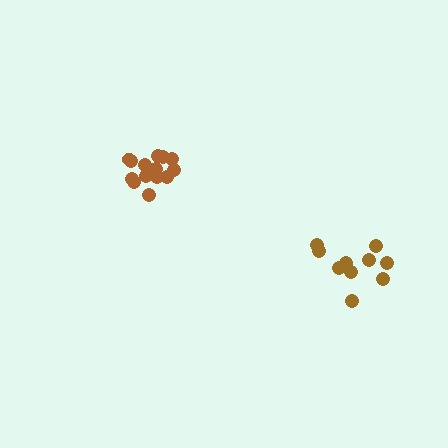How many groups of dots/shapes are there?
There are 2 groups.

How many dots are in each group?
Group 1: 14 dots, Group 2: 10 dots (24 total).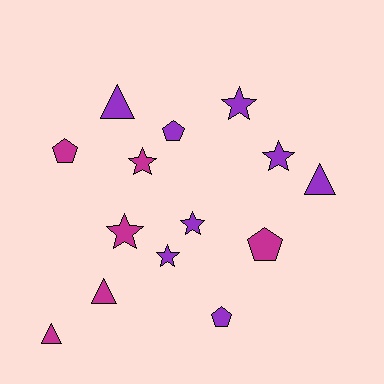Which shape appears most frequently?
Star, with 6 objects.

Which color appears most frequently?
Purple, with 8 objects.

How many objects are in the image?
There are 14 objects.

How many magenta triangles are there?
There are 2 magenta triangles.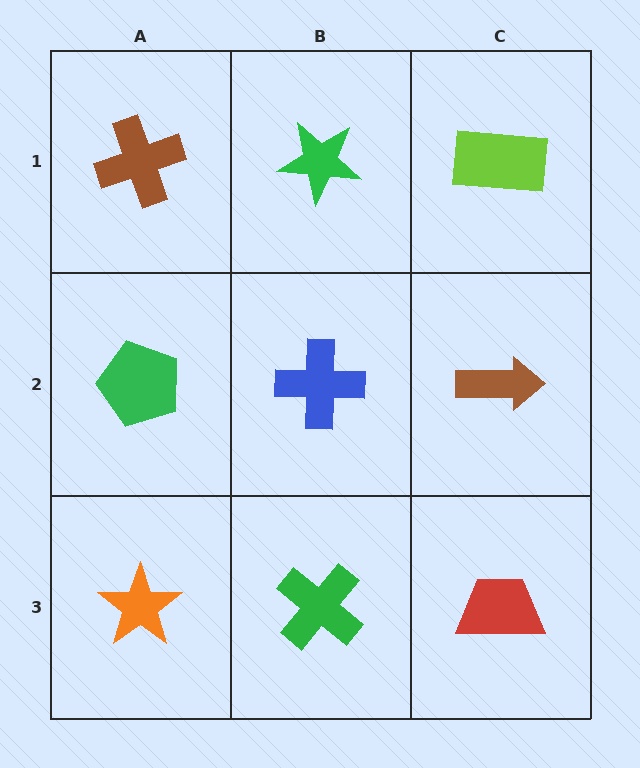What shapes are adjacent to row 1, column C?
A brown arrow (row 2, column C), a green star (row 1, column B).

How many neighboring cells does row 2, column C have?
3.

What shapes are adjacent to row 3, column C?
A brown arrow (row 2, column C), a green cross (row 3, column B).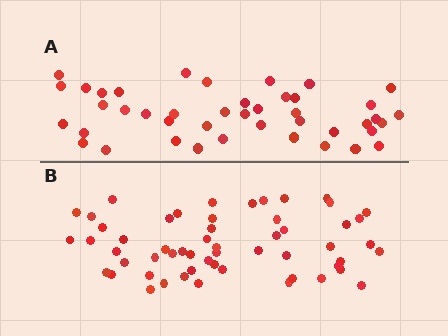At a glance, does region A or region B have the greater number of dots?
Region B (the bottom region) has more dots.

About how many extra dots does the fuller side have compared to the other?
Region B has approximately 15 more dots than region A.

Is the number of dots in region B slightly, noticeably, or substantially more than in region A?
Region B has noticeably more, but not dramatically so. The ratio is roughly 1.3 to 1.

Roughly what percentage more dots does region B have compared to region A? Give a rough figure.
About 30% more.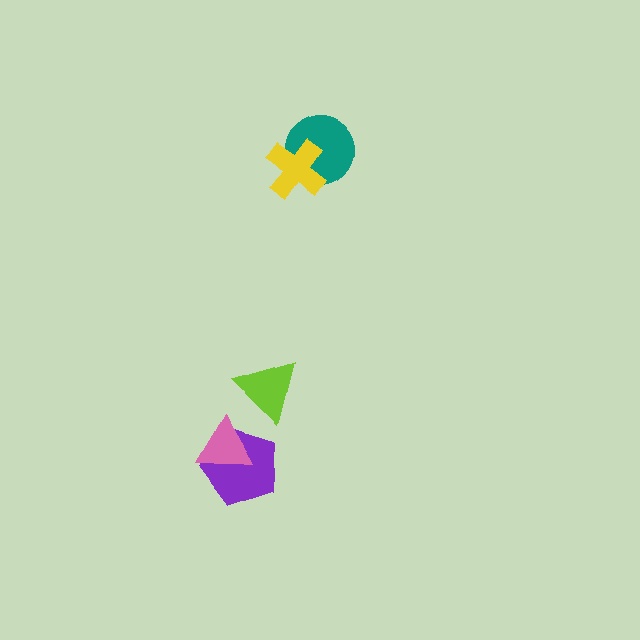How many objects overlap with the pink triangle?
1 object overlaps with the pink triangle.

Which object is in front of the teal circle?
The yellow cross is in front of the teal circle.